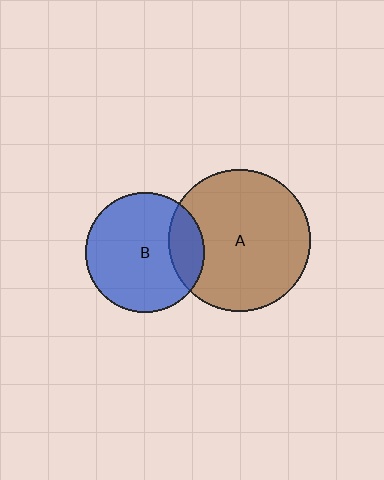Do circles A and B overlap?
Yes.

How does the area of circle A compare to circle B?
Approximately 1.4 times.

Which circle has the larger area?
Circle A (brown).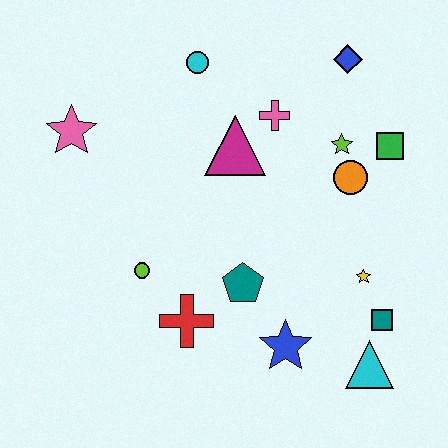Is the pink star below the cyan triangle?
No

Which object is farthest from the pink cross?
The cyan triangle is farthest from the pink cross.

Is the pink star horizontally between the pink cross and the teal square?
No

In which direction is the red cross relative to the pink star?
The red cross is below the pink star.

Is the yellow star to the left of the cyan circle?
No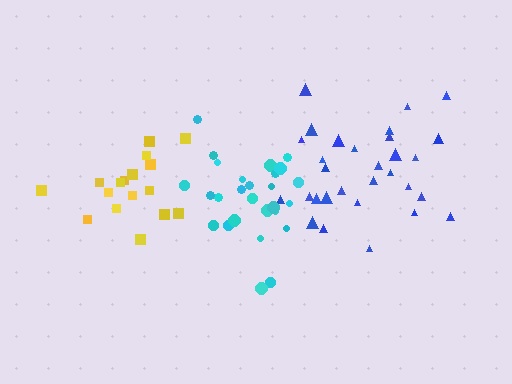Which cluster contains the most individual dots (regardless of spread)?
Blue (30).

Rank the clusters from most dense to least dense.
cyan, yellow, blue.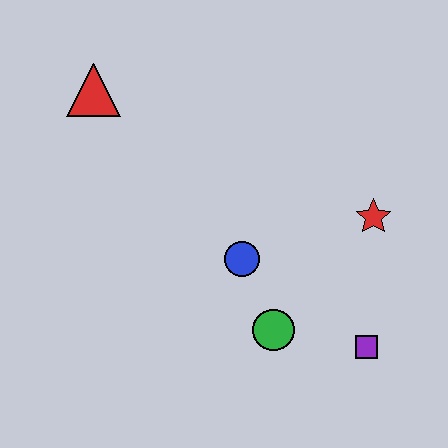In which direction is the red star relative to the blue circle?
The red star is to the right of the blue circle.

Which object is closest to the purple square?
The green circle is closest to the purple square.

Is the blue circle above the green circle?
Yes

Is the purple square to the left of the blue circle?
No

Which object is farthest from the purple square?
The red triangle is farthest from the purple square.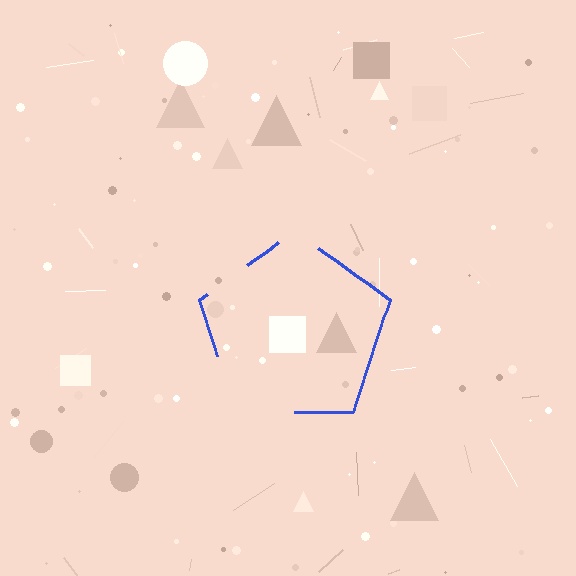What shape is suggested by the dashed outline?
The dashed outline suggests a pentagon.